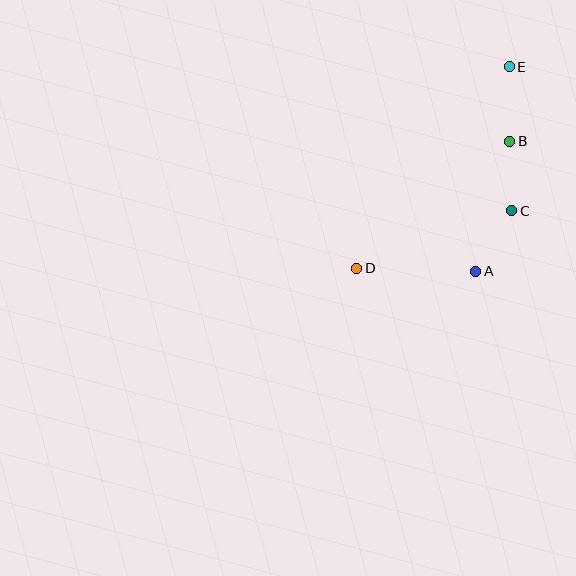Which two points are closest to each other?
Points B and C are closest to each other.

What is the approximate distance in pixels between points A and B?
The distance between A and B is approximately 135 pixels.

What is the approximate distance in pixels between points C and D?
The distance between C and D is approximately 165 pixels.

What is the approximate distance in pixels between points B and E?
The distance between B and E is approximately 74 pixels.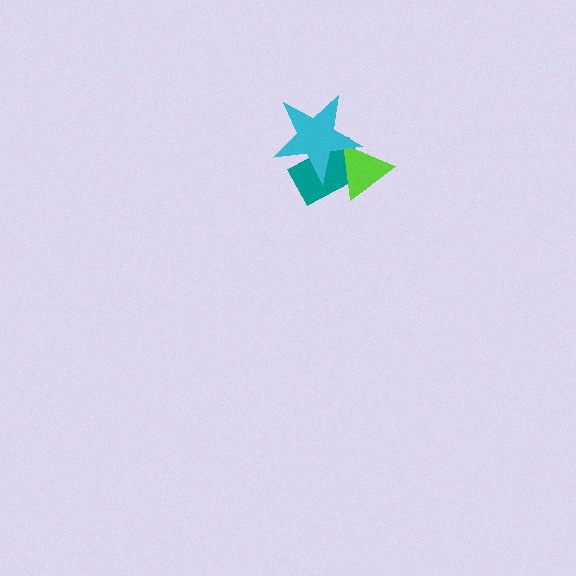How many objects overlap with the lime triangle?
2 objects overlap with the lime triangle.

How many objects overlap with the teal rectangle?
2 objects overlap with the teal rectangle.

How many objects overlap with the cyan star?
2 objects overlap with the cyan star.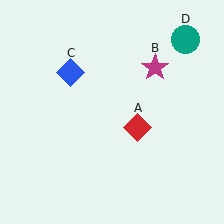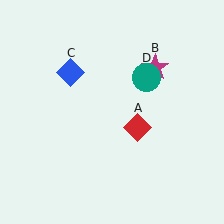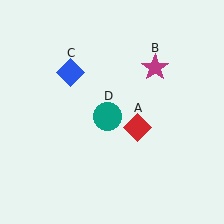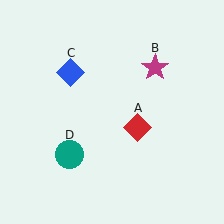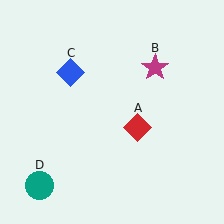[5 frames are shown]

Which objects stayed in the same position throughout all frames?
Red diamond (object A) and magenta star (object B) and blue diamond (object C) remained stationary.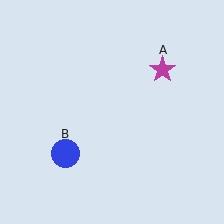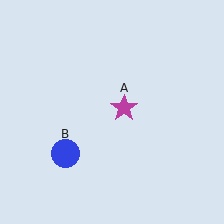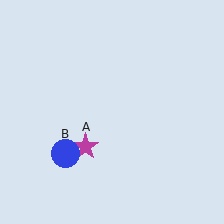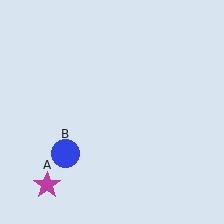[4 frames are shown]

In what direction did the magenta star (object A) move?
The magenta star (object A) moved down and to the left.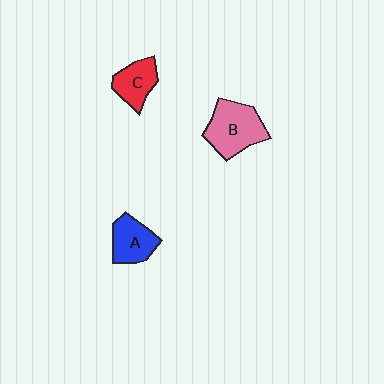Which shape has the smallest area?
Shape C (red).